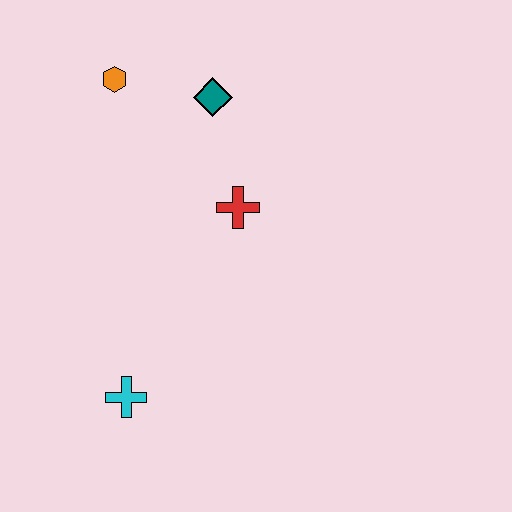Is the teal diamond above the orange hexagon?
No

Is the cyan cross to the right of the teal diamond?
No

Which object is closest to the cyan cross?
The red cross is closest to the cyan cross.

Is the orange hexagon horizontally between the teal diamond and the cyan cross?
No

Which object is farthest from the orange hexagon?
The cyan cross is farthest from the orange hexagon.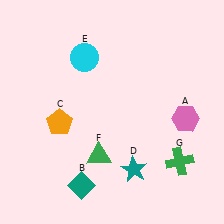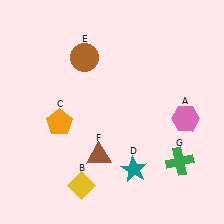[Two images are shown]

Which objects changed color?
B changed from teal to yellow. E changed from cyan to brown. F changed from green to brown.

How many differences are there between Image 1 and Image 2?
There are 3 differences between the two images.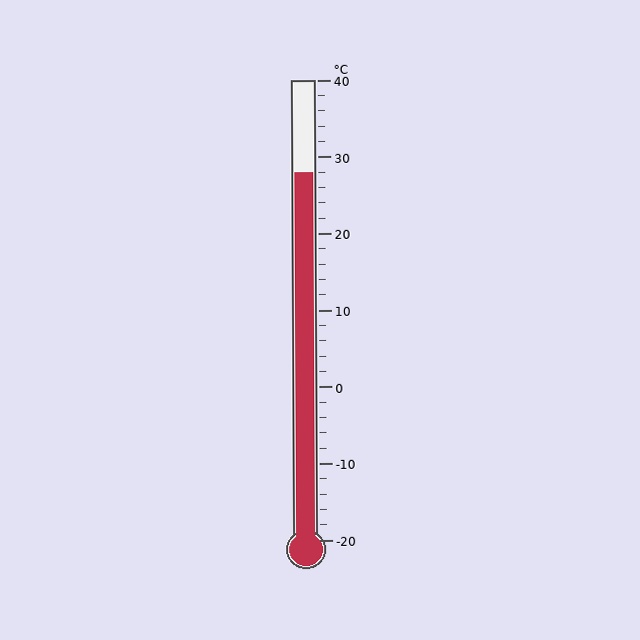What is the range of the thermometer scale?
The thermometer scale ranges from -20°C to 40°C.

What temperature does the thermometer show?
The thermometer shows approximately 28°C.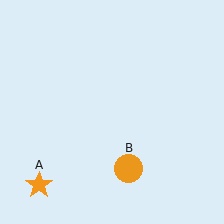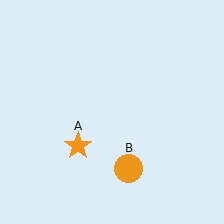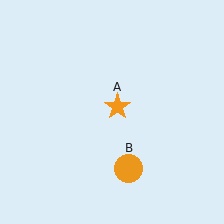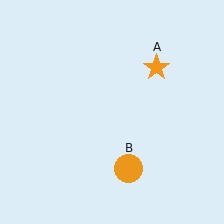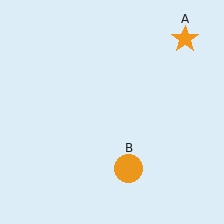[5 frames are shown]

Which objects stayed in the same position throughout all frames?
Orange circle (object B) remained stationary.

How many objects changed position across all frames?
1 object changed position: orange star (object A).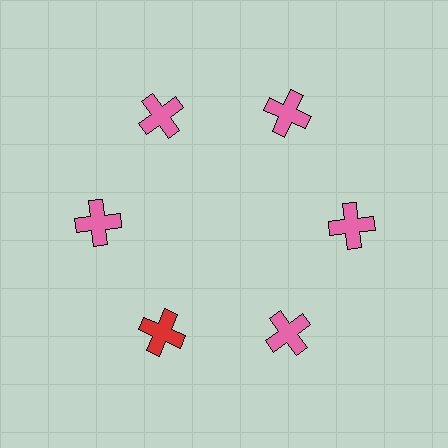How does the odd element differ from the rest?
It has a different color: red instead of pink.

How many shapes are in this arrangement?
There are 6 shapes arranged in a ring pattern.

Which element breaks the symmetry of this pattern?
The red cross at roughly the 7 o'clock position breaks the symmetry. All other shapes are pink crosses.